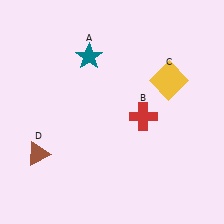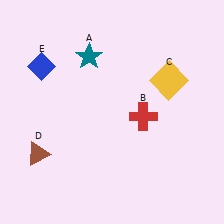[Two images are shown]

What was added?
A blue diamond (E) was added in Image 2.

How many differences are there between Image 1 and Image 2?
There is 1 difference between the two images.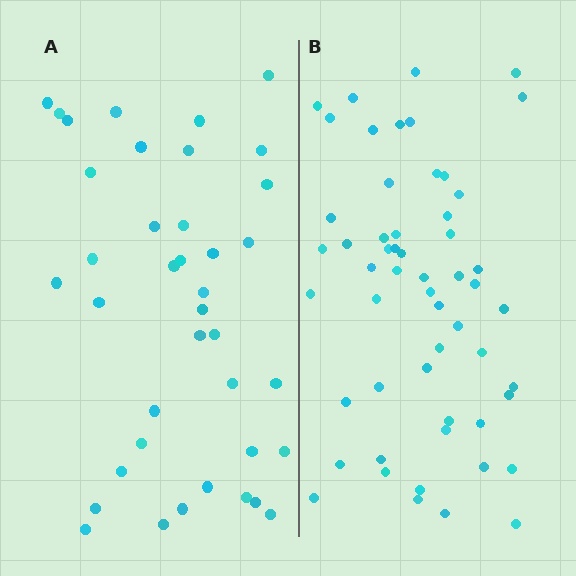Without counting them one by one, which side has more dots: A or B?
Region B (the right region) has more dots.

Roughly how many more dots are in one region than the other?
Region B has approximately 15 more dots than region A.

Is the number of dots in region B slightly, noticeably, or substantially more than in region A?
Region B has noticeably more, but not dramatically so. The ratio is roughly 1.4 to 1.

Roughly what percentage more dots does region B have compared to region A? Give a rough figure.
About 40% more.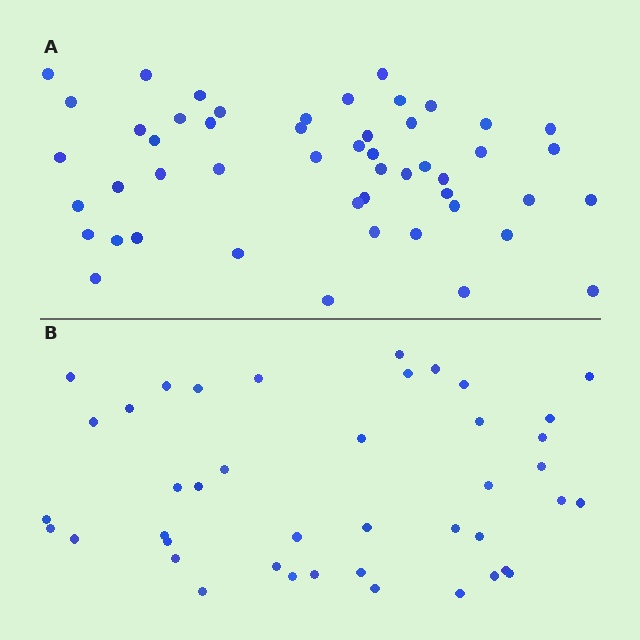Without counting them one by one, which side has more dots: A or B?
Region A (the top region) has more dots.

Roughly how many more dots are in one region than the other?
Region A has roughly 8 or so more dots than region B.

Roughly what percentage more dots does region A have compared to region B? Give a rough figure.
About 20% more.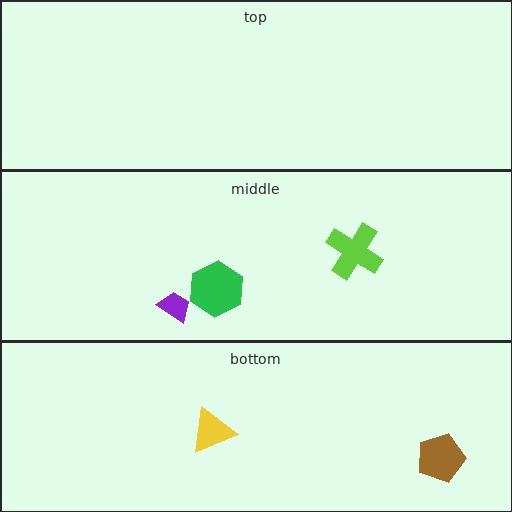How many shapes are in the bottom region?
2.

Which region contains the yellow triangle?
The bottom region.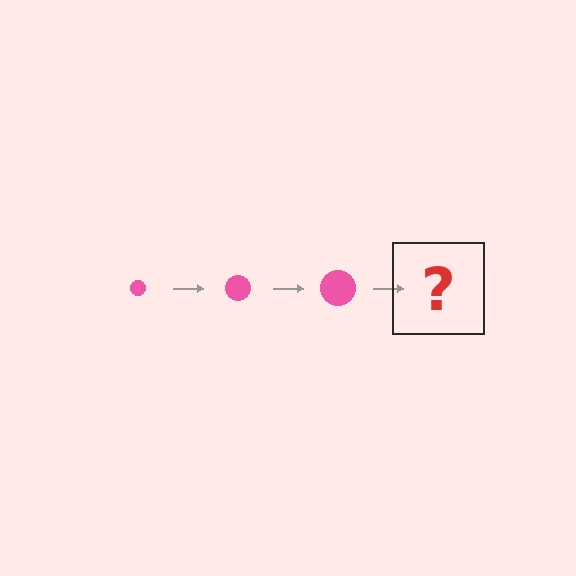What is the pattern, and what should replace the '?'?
The pattern is that the circle gets progressively larger each step. The '?' should be a pink circle, larger than the previous one.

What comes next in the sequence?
The next element should be a pink circle, larger than the previous one.